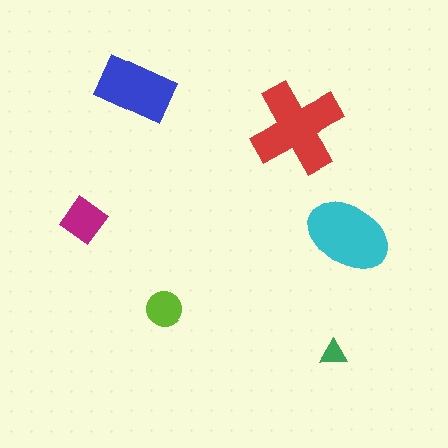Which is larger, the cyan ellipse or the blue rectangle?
The cyan ellipse.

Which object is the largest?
The red cross.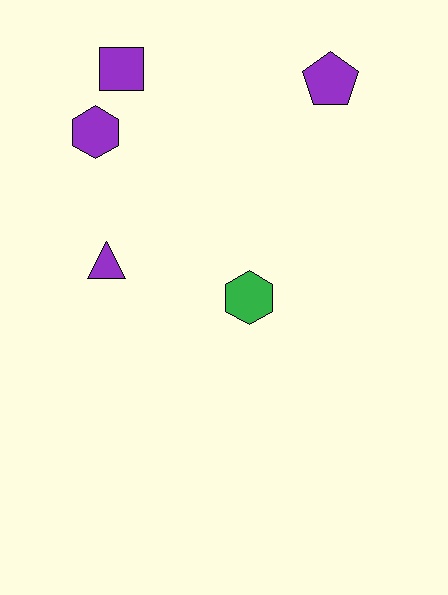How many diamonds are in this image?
There are no diamonds.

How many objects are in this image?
There are 5 objects.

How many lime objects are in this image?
There are no lime objects.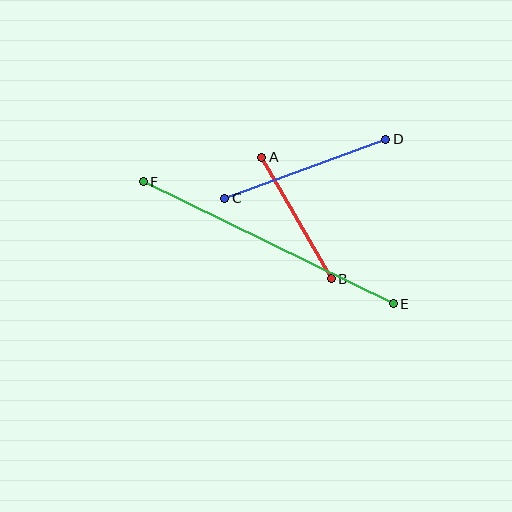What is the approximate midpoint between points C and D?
The midpoint is at approximately (305, 169) pixels.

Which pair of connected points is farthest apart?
Points E and F are farthest apart.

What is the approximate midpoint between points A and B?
The midpoint is at approximately (297, 218) pixels.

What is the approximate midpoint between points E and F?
The midpoint is at approximately (268, 243) pixels.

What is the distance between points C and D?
The distance is approximately 172 pixels.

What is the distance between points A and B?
The distance is approximately 140 pixels.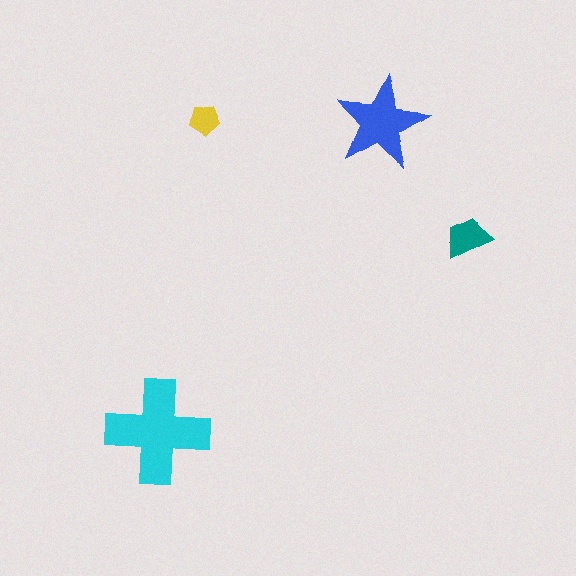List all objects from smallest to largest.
The yellow pentagon, the teal trapezoid, the blue star, the cyan cross.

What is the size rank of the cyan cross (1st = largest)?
1st.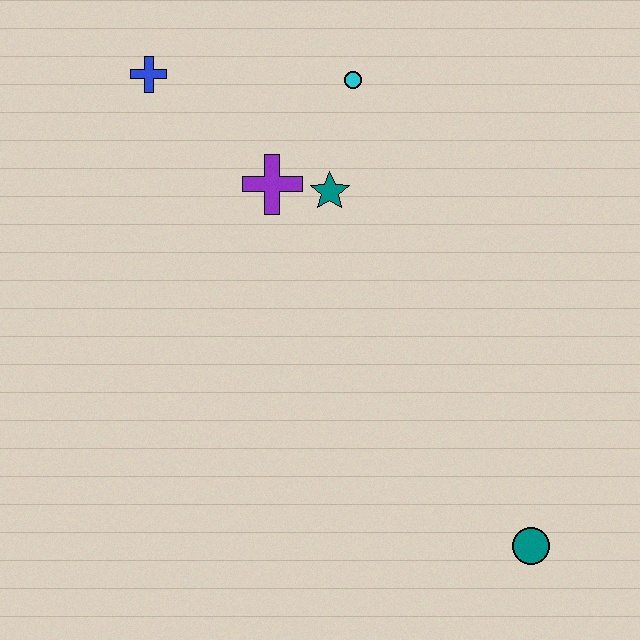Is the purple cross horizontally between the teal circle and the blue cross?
Yes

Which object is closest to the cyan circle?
The teal star is closest to the cyan circle.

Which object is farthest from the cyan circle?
The teal circle is farthest from the cyan circle.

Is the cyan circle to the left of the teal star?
No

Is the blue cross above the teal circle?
Yes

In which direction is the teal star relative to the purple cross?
The teal star is to the right of the purple cross.